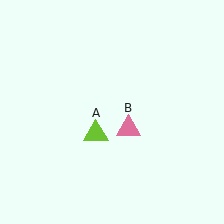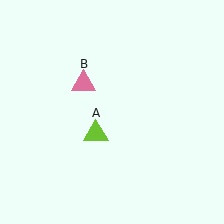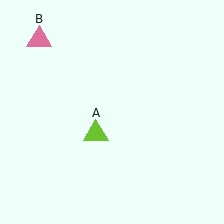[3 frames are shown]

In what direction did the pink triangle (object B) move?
The pink triangle (object B) moved up and to the left.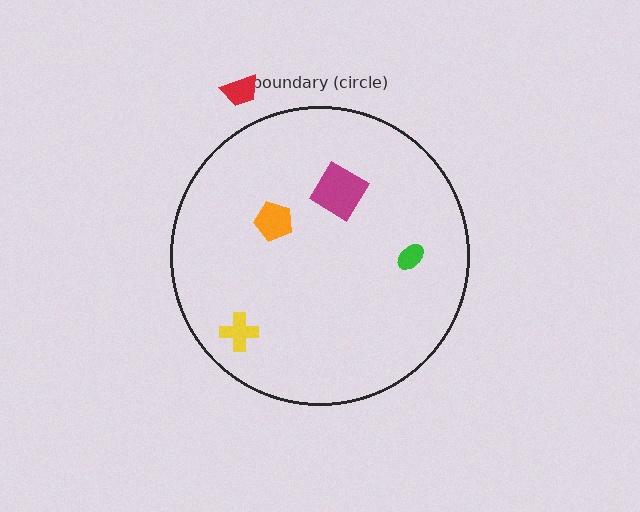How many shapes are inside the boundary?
4 inside, 1 outside.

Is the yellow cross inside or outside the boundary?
Inside.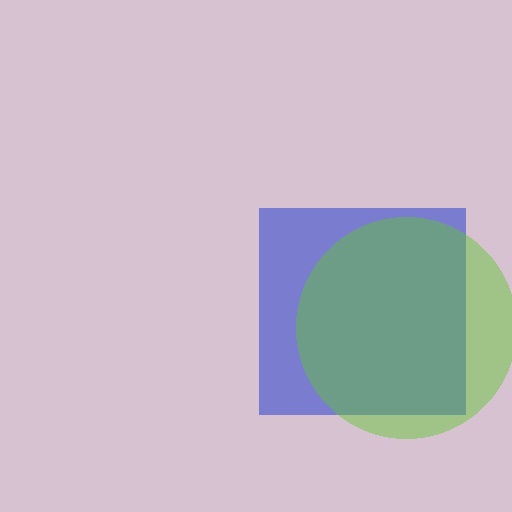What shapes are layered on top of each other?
The layered shapes are: a blue square, a lime circle.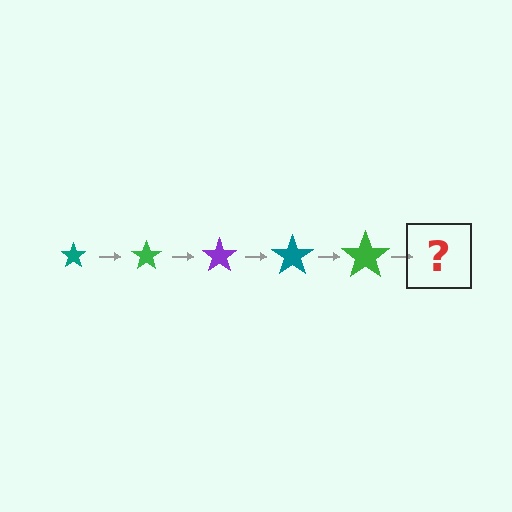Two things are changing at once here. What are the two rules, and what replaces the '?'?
The two rules are that the star grows larger each step and the color cycles through teal, green, and purple. The '?' should be a purple star, larger than the previous one.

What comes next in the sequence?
The next element should be a purple star, larger than the previous one.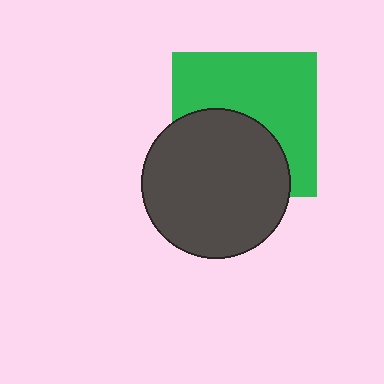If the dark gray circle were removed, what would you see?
You would see the complete green square.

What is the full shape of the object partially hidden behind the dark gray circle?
The partially hidden object is a green square.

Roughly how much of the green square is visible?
About half of it is visible (roughly 57%).